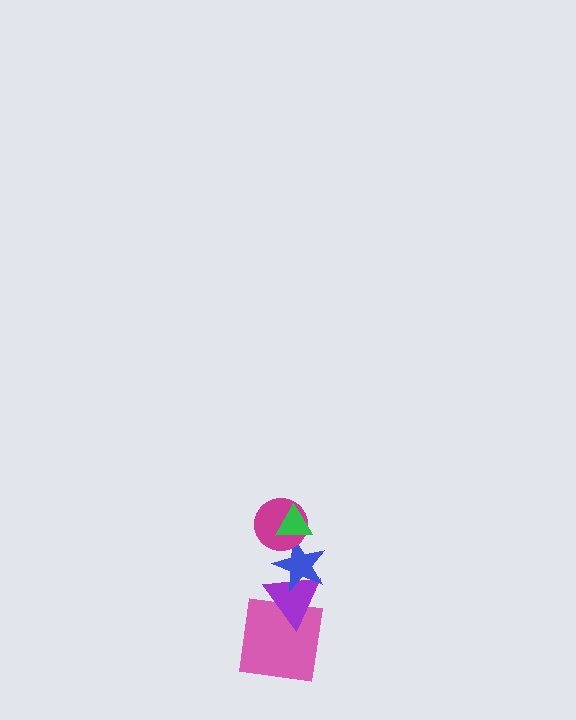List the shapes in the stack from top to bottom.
From top to bottom: the green triangle, the magenta circle, the blue star, the purple triangle, the pink square.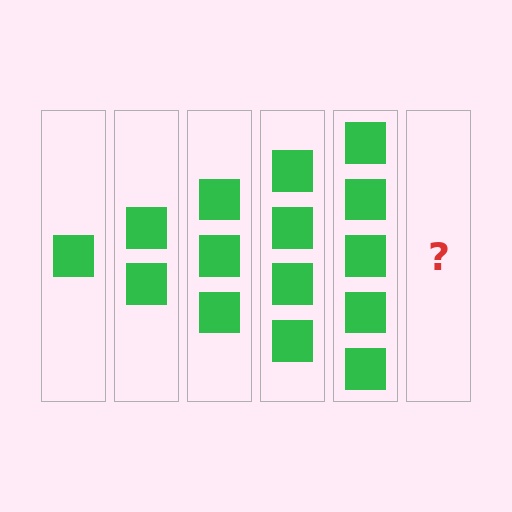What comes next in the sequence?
The next element should be 6 squares.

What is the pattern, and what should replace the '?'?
The pattern is that each step adds one more square. The '?' should be 6 squares.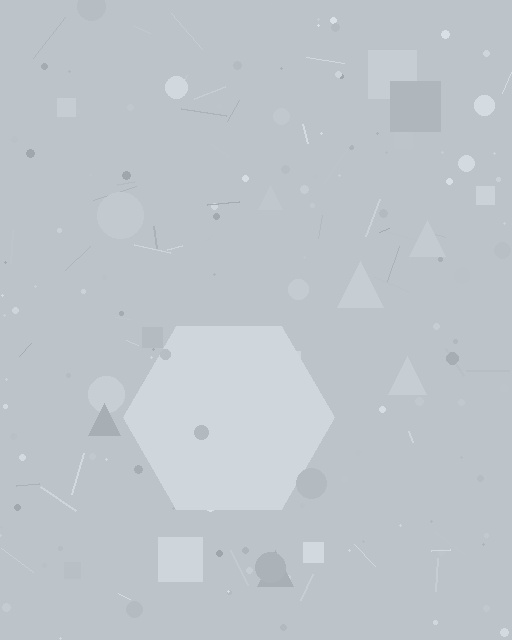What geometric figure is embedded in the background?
A hexagon is embedded in the background.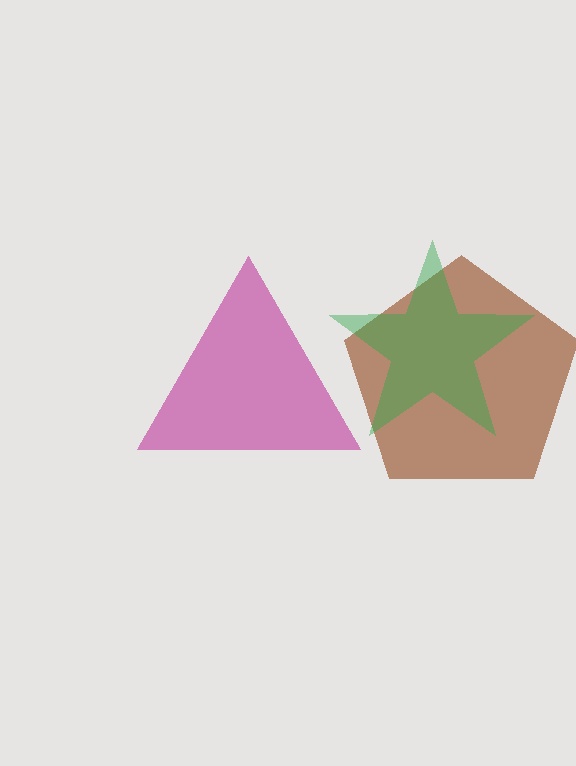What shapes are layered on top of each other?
The layered shapes are: a brown pentagon, a magenta triangle, a green star.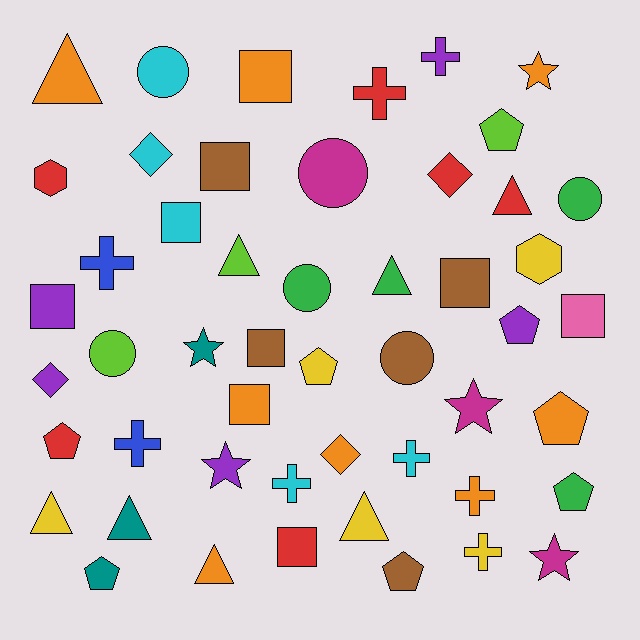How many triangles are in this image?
There are 8 triangles.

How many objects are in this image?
There are 50 objects.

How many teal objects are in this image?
There are 3 teal objects.